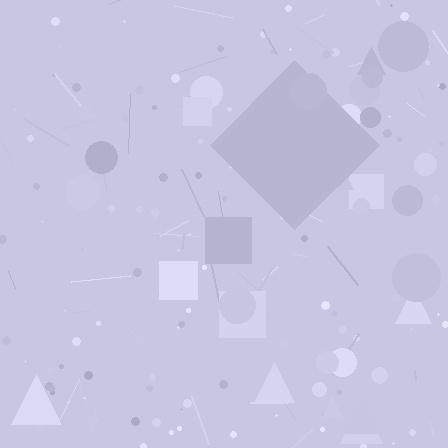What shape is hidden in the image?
A diamond is hidden in the image.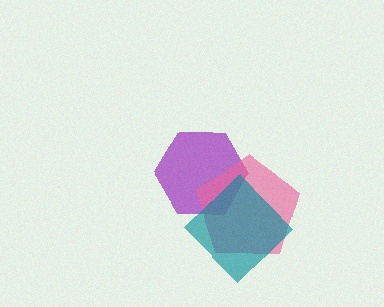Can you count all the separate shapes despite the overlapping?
Yes, there are 3 separate shapes.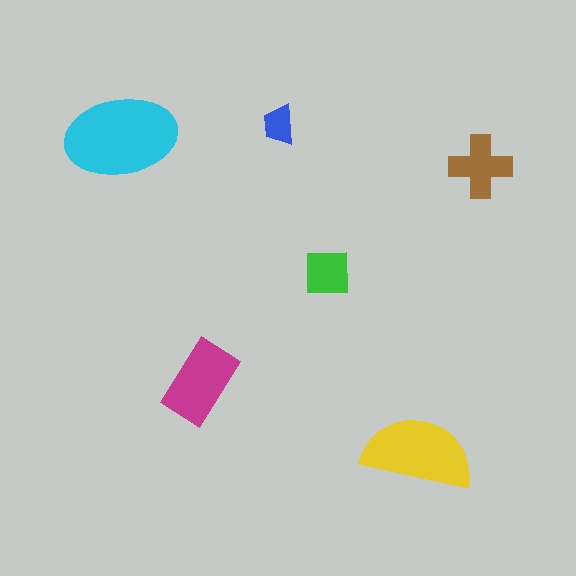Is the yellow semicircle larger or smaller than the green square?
Larger.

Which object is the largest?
The cyan ellipse.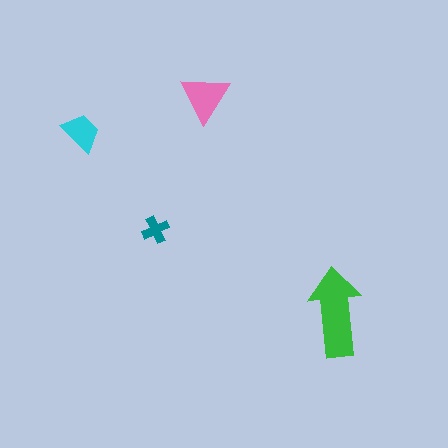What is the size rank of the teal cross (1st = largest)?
4th.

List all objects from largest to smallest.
The green arrow, the pink triangle, the cyan trapezoid, the teal cross.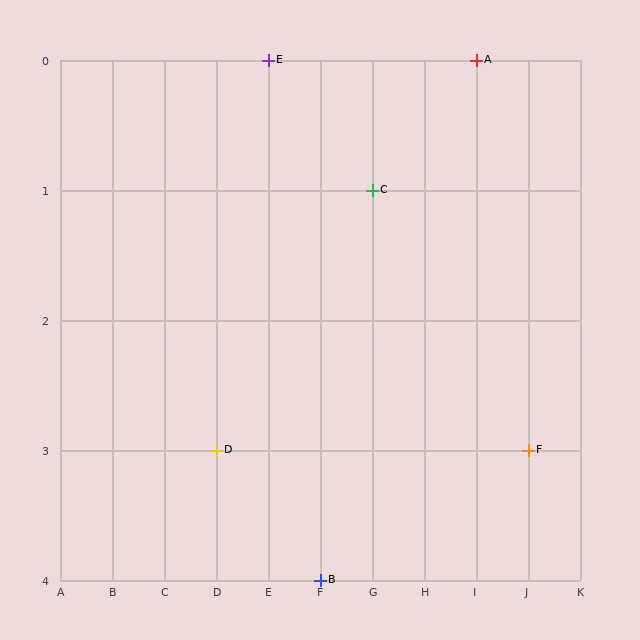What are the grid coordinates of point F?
Point F is at grid coordinates (J, 3).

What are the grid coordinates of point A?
Point A is at grid coordinates (I, 0).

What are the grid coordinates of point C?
Point C is at grid coordinates (G, 1).